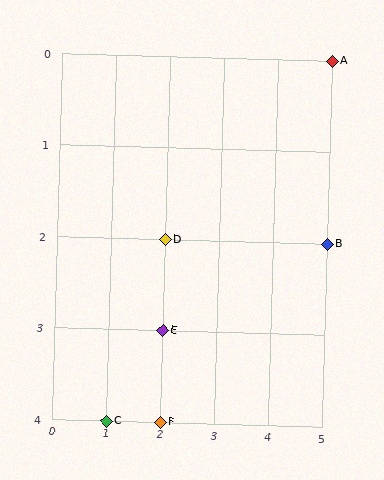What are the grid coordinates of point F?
Point F is at grid coordinates (2, 4).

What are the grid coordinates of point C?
Point C is at grid coordinates (1, 4).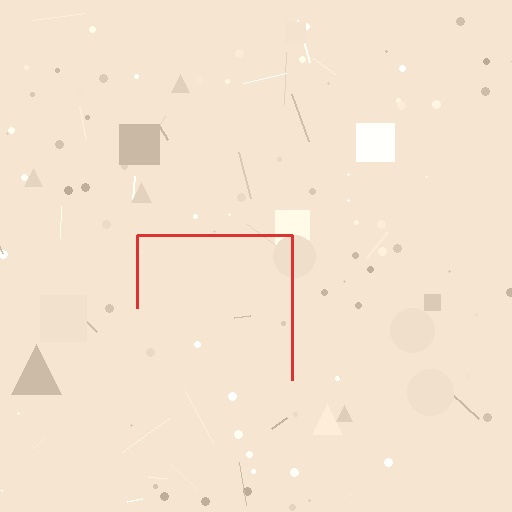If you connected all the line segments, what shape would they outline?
They would outline a square.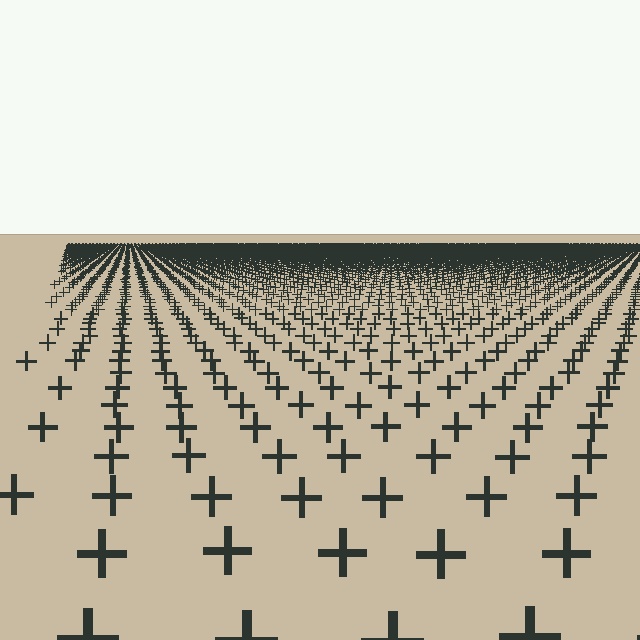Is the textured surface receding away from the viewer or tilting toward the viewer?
The surface is receding away from the viewer. Texture elements get smaller and denser toward the top.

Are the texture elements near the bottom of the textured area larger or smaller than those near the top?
Larger. Near the bottom, elements are closer to the viewer and appear at a bigger on-screen size.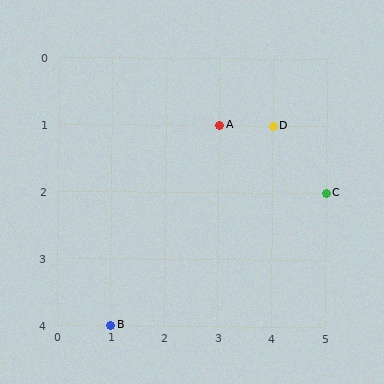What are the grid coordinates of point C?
Point C is at grid coordinates (5, 2).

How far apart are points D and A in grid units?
Points D and A are 1 column apart.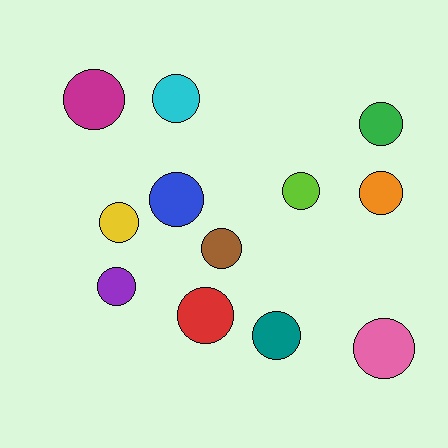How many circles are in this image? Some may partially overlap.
There are 12 circles.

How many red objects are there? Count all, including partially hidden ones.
There is 1 red object.